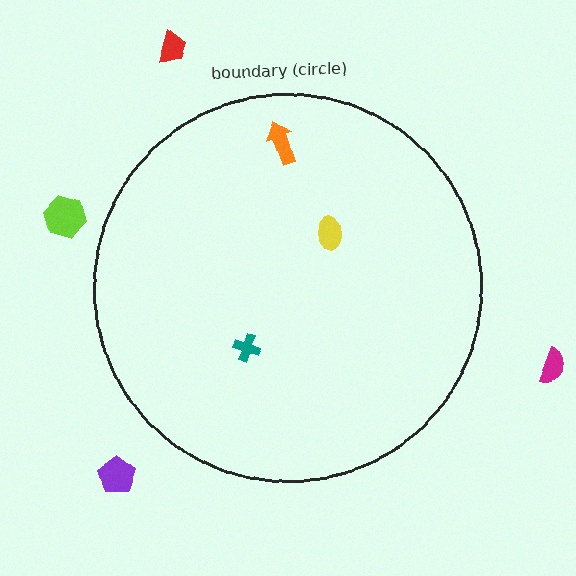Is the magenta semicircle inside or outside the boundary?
Outside.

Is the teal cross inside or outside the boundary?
Inside.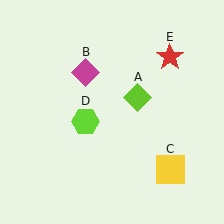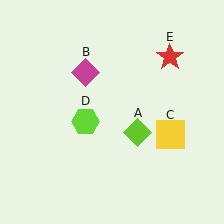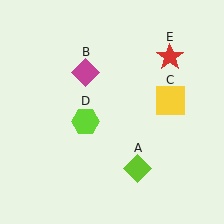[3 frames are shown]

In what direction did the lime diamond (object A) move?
The lime diamond (object A) moved down.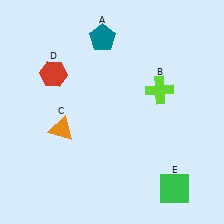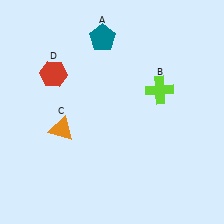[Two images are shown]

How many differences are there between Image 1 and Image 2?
There is 1 difference between the two images.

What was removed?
The green square (E) was removed in Image 2.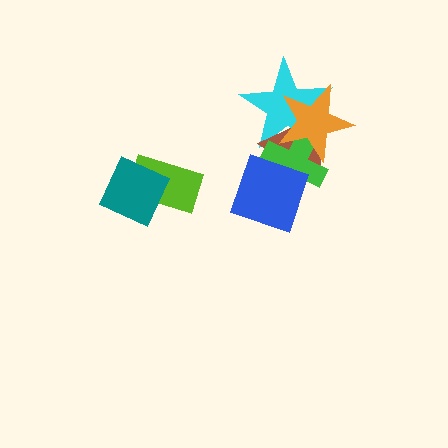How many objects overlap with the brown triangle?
4 objects overlap with the brown triangle.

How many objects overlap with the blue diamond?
2 objects overlap with the blue diamond.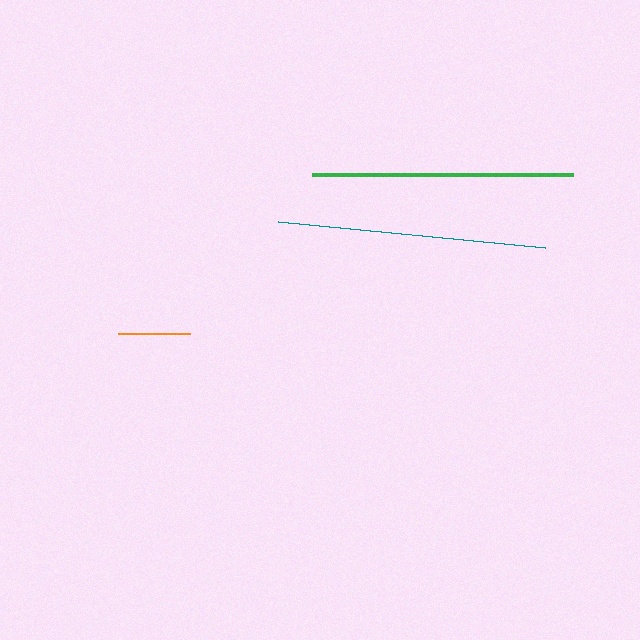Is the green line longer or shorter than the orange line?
The green line is longer than the orange line.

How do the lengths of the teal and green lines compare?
The teal and green lines are approximately the same length.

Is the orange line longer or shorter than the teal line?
The teal line is longer than the orange line.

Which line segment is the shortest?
The orange line is the shortest at approximately 72 pixels.